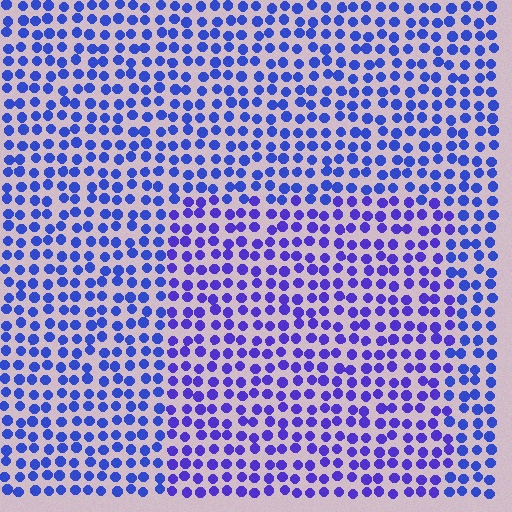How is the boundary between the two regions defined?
The boundary is defined purely by a slight shift in hue (about 22 degrees). Spacing, size, and orientation are identical on both sides.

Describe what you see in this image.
The image is filled with small blue elements in a uniform arrangement. A rectangle-shaped region is visible where the elements are tinted to a slightly different hue, forming a subtle color boundary.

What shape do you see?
I see a rectangle.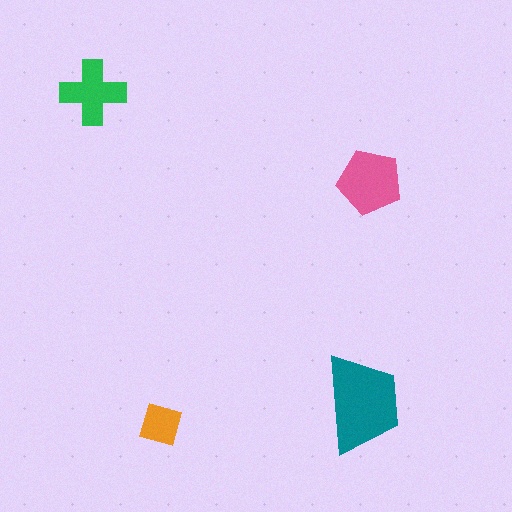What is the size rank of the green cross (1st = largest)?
3rd.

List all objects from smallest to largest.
The orange square, the green cross, the pink pentagon, the teal trapezoid.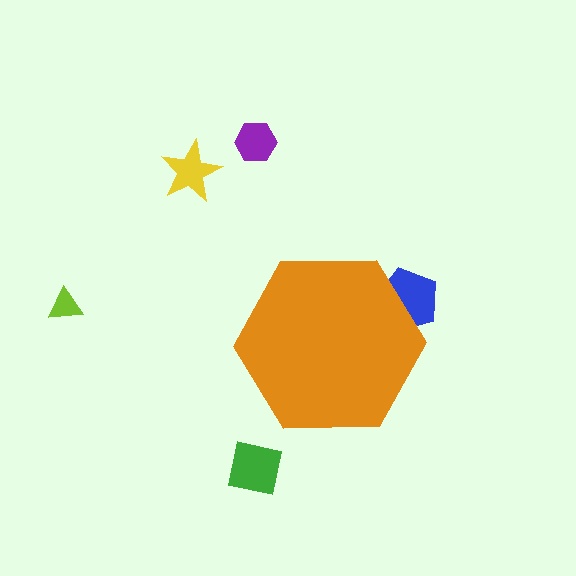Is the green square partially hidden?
No, the green square is fully visible.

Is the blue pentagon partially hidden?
Yes, the blue pentagon is partially hidden behind the orange hexagon.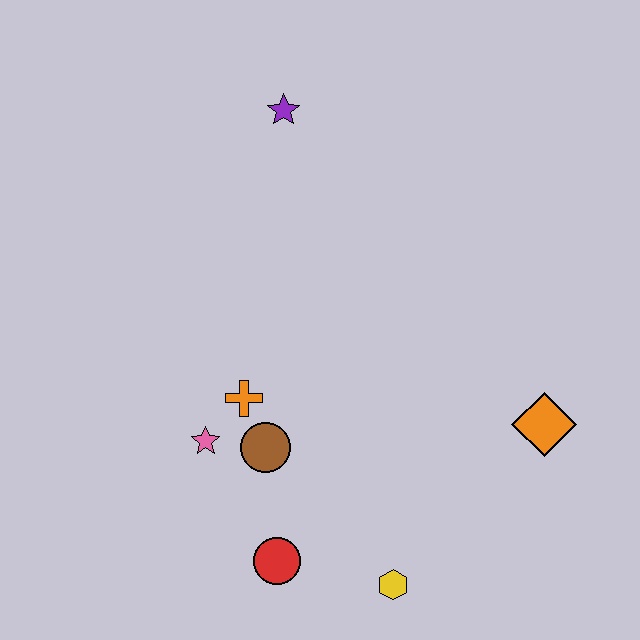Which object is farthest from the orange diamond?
The purple star is farthest from the orange diamond.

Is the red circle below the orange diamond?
Yes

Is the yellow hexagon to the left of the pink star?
No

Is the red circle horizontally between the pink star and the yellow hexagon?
Yes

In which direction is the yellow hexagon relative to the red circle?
The yellow hexagon is to the right of the red circle.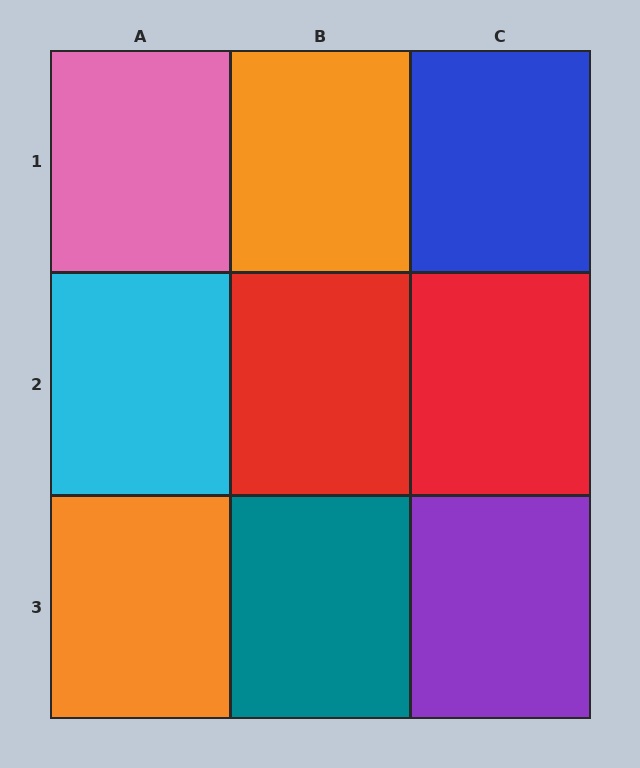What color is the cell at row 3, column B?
Teal.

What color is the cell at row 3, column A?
Orange.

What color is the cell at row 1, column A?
Pink.